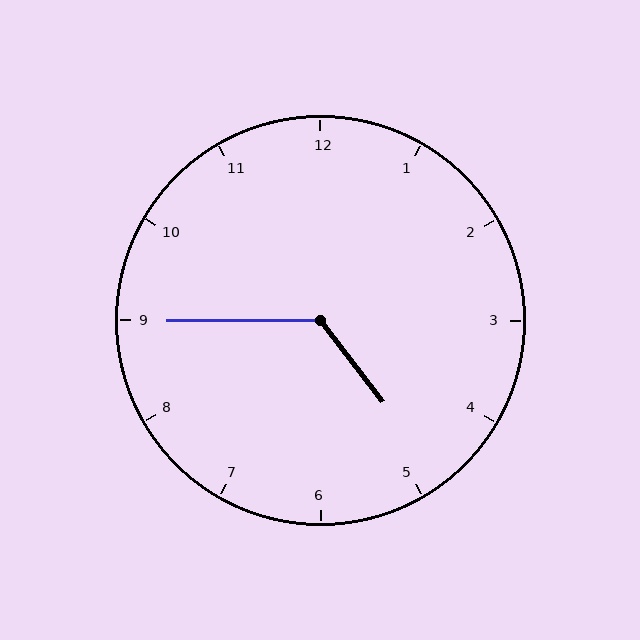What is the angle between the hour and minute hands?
Approximately 128 degrees.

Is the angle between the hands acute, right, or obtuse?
It is obtuse.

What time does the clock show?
4:45.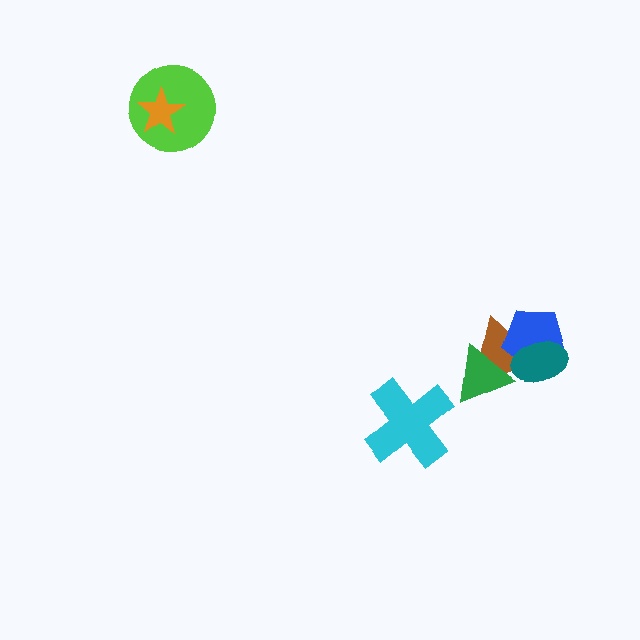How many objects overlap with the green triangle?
1 object overlaps with the green triangle.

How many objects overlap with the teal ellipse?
2 objects overlap with the teal ellipse.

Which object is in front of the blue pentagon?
The teal ellipse is in front of the blue pentagon.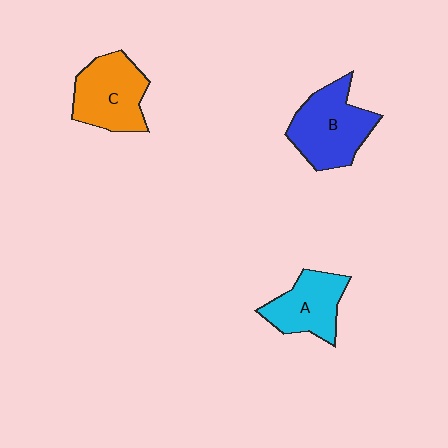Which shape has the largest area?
Shape B (blue).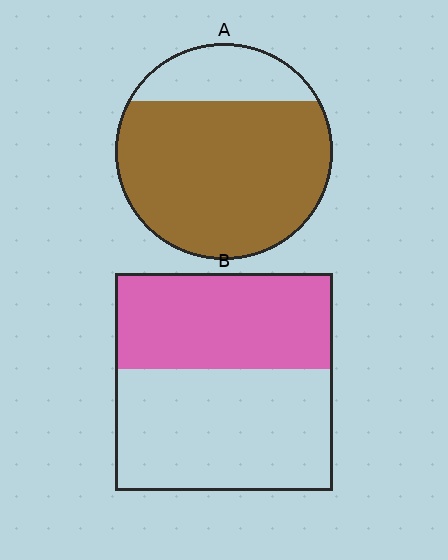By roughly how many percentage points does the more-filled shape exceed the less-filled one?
By roughly 35 percentage points (A over B).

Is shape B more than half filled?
No.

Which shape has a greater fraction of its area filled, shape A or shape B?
Shape A.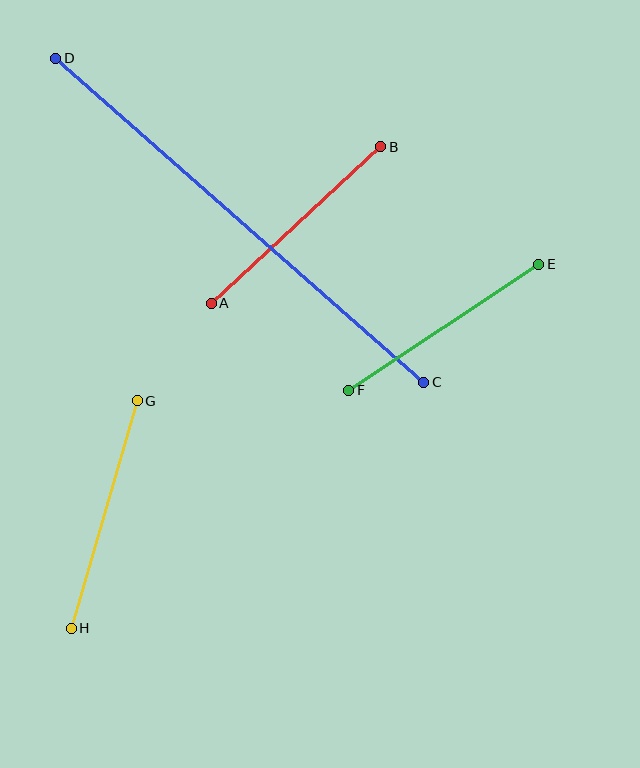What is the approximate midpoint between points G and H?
The midpoint is at approximately (104, 515) pixels.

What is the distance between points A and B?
The distance is approximately 230 pixels.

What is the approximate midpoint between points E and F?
The midpoint is at approximately (444, 327) pixels.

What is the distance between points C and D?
The distance is approximately 490 pixels.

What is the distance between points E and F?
The distance is approximately 228 pixels.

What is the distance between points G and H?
The distance is approximately 237 pixels.